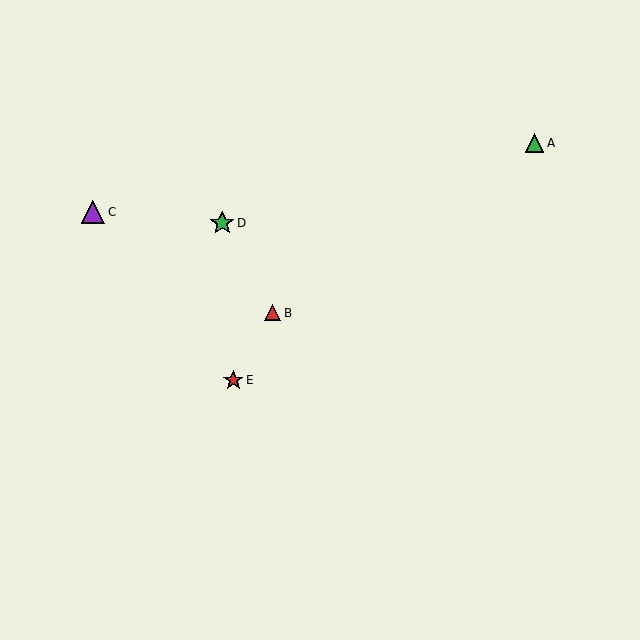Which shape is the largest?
The green star (labeled D) is the largest.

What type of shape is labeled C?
Shape C is a purple triangle.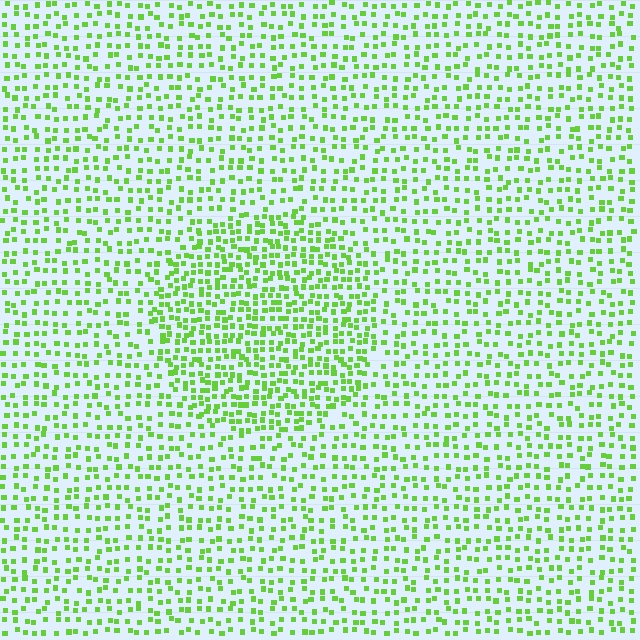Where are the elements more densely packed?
The elements are more densely packed inside the circle boundary.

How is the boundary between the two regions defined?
The boundary is defined by a change in element density (approximately 1.7x ratio). All elements are the same color, size, and shape.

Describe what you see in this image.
The image contains small lime elements arranged at two different densities. A circle-shaped region is visible where the elements are more densely packed than the surrounding area.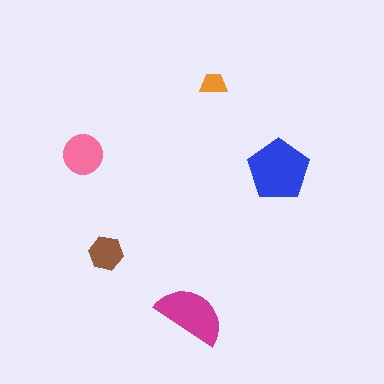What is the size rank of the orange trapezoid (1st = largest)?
5th.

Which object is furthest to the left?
The pink circle is leftmost.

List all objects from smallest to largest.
The orange trapezoid, the brown hexagon, the pink circle, the magenta semicircle, the blue pentagon.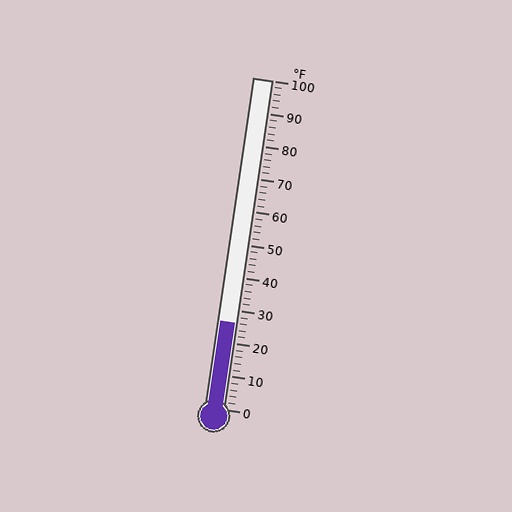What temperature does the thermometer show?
The thermometer shows approximately 26°F.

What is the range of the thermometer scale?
The thermometer scale ranges from 0°F to 100°F.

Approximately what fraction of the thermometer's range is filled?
The thermometer is filled to approximately 25% of its range.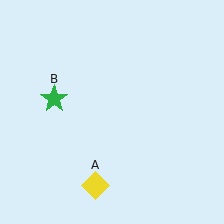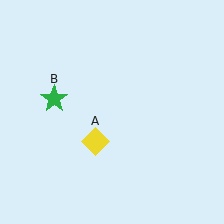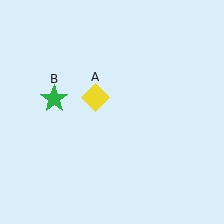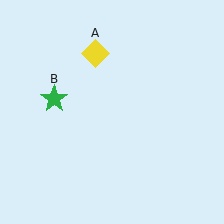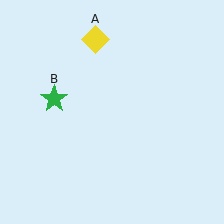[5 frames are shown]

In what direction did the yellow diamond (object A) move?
The yellow diamond (object A) moved up.